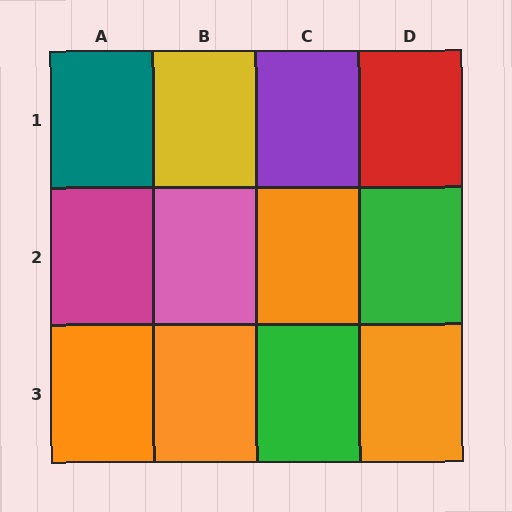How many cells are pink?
1 cell is pink.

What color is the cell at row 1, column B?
Yellow.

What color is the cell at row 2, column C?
Orange.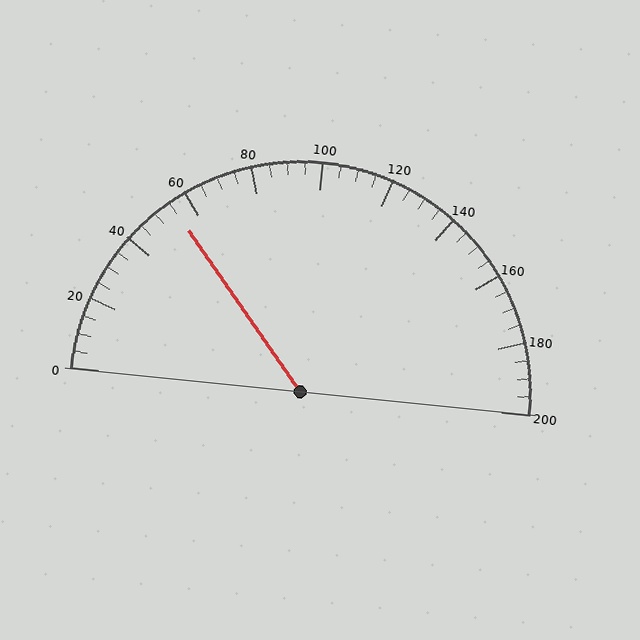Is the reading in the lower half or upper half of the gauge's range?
The reading is in the lower half of the range (0 to 200).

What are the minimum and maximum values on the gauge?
The gauge ranges from 0 to 200.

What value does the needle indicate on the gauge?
The needle indicates approximately 55.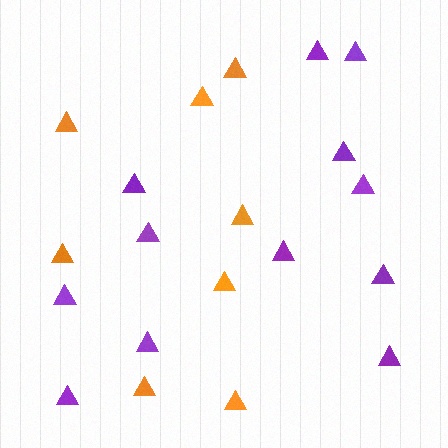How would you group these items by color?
There are 2 groups: one group of purple triangles (12) and one group of orange triangles (8).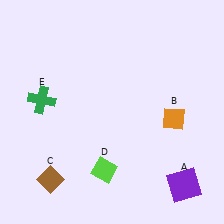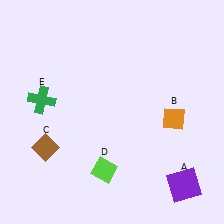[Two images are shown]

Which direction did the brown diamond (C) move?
The brown diamond (C) moved up.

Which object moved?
The brown diamond (C) moved up.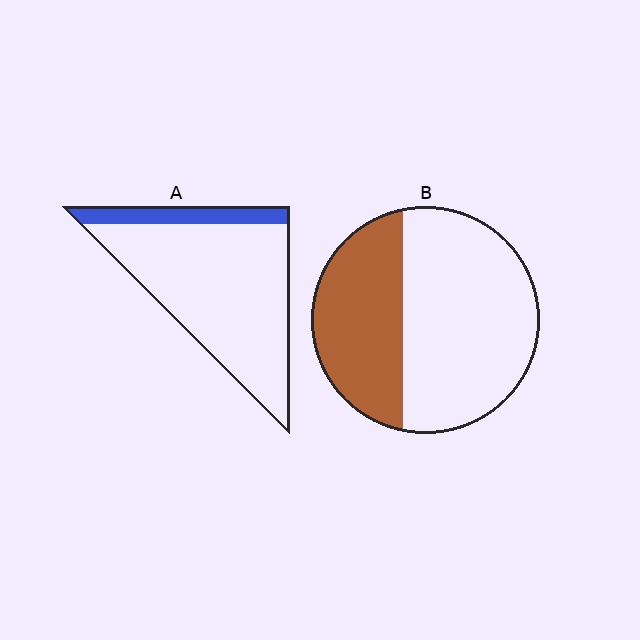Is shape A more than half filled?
No.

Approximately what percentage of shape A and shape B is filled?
A is approximately 15% and B is approximately 40%.